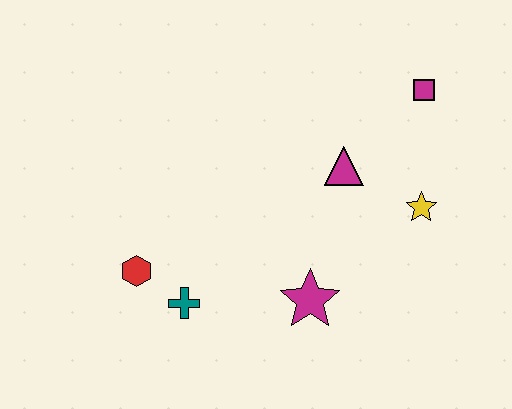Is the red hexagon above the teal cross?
Yes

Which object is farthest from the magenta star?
The magenta square is farthest from the magenta star.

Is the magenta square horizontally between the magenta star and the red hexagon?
No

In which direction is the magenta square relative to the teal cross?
The magenta square is to the right of the teal cross.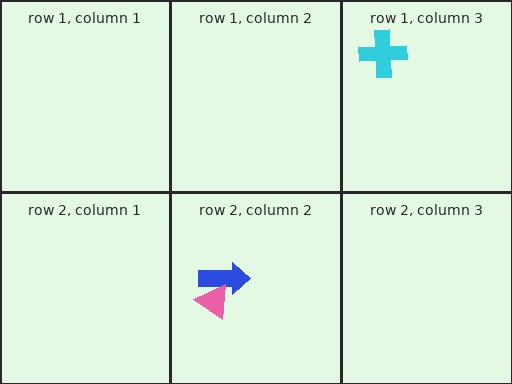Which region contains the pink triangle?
The row 2, column 2 region.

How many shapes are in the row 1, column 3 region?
1.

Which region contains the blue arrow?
The row 2, column 2 region.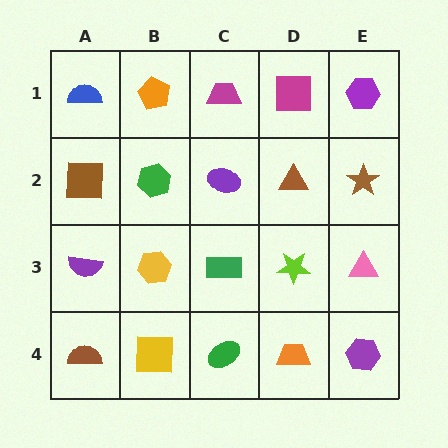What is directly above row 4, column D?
A lime star.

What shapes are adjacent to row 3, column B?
A green hexagon (row 2, column B), a yellow square (row 4, column B), a purple semicircle (row 3, column A), a green rectangle (row 3, column C).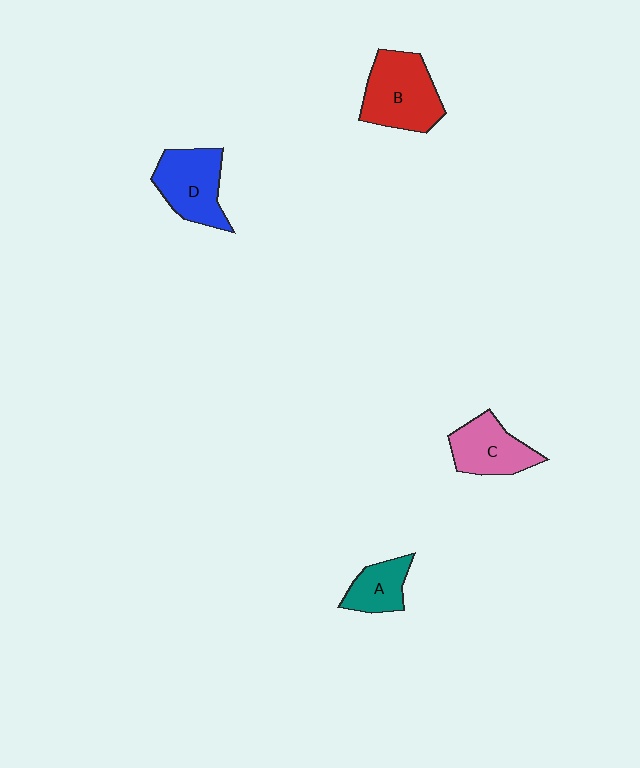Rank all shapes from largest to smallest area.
From largest to smallest: B (red), D (blue), C (pink), A (teal).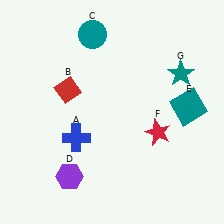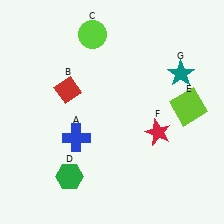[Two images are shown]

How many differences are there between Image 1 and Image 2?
There are 3 differences between the two images.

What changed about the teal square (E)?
In Image 1, E is teal. In Image 2, it changed to lime.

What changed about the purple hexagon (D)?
In Image 1, D is purple. In Image 2, it changed to green.